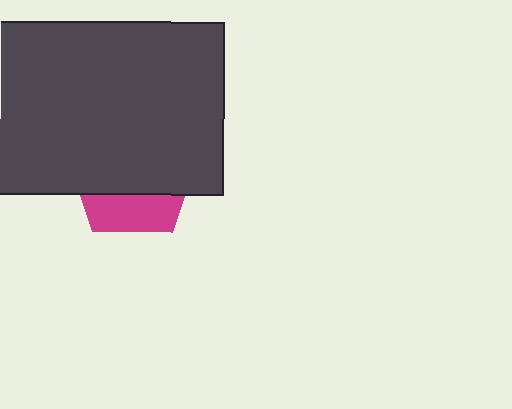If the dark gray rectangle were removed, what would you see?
You would see the complete magenta pentagon.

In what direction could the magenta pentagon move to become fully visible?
The magenta pentagon could move down. That would shift it out from behind the dark gray rectangle entirely.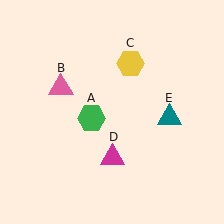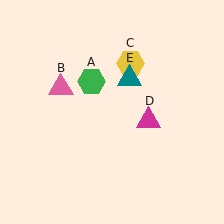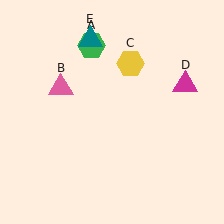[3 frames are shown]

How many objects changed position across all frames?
3 objects changed position: green hexagon (object A), magenta triangle (object D), teal triangle (object E).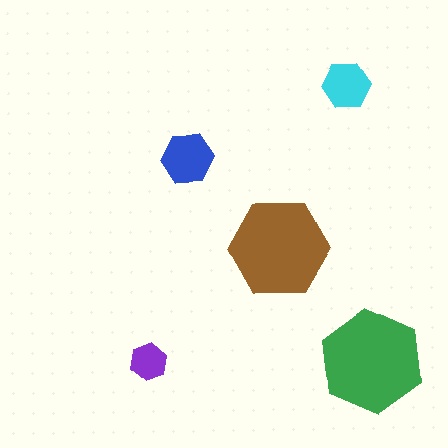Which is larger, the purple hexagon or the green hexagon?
The green one.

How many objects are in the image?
There are 5 objects in the image.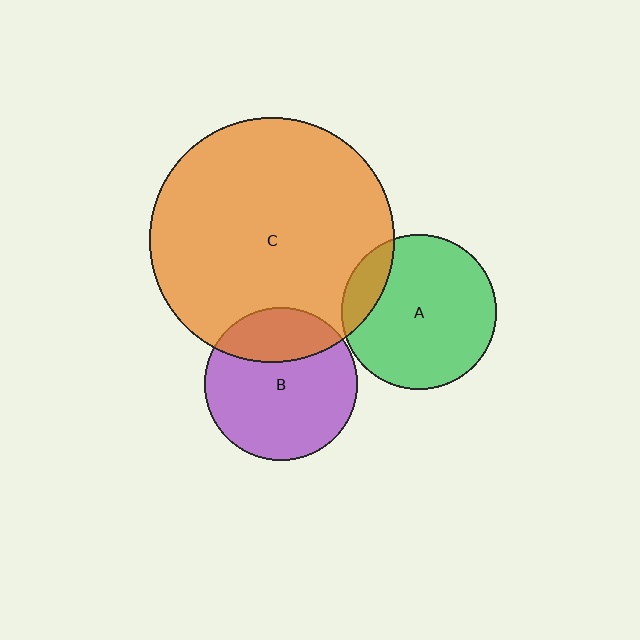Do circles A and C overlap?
Yes.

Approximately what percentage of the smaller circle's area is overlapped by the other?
Approximately 15%.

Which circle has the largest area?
Circle C (orange).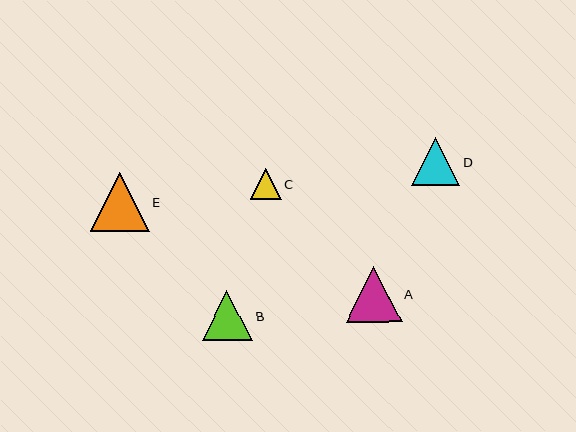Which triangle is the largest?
Triangle E is the largest with a size of approximately 59 pixels.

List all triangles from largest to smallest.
From largest to smallest: E, A, B, D, C.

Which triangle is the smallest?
Triangle C is the smallest with a size of approximately 31 pixels.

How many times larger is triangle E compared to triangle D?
Triangle E is approximately 1.2 times the size of triangle D.